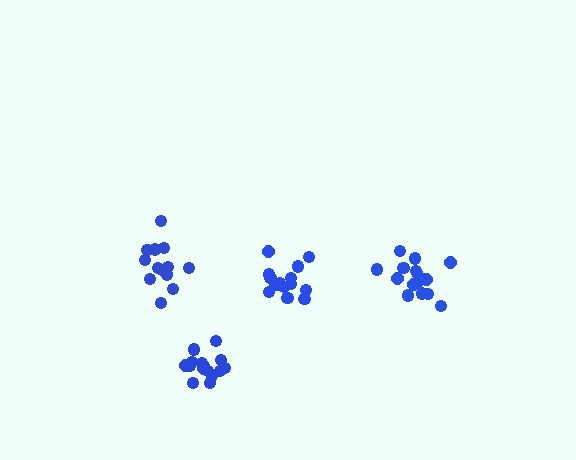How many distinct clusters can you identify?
There are 4 distinct clusters.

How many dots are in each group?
Group 1: 15 dots, Group 2: 15 dots, Group 3: 15 dots, Group 4: 13 dots (58 total).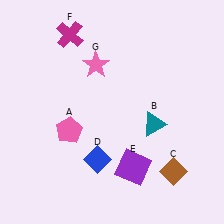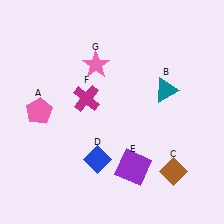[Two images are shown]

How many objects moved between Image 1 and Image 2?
3 objects moved between the two images.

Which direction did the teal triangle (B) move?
The teal triangle (B) moved up.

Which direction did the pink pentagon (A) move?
The pink pentagon (A) moved left.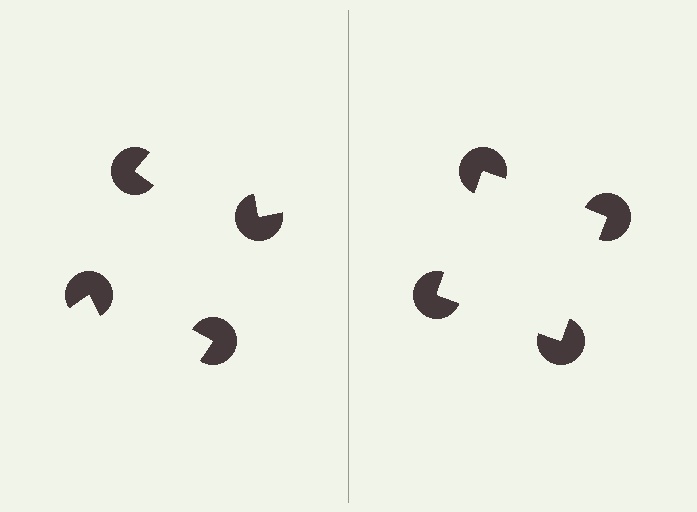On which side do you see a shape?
An illusory square appears on the right side. On the left side the wedge cuts are rotated, so no coherent shape forms.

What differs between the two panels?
The pac-man discs are positioned identically on both sides; only the wedge orientations differ. On the right they align to a square; on the left they are misaligned.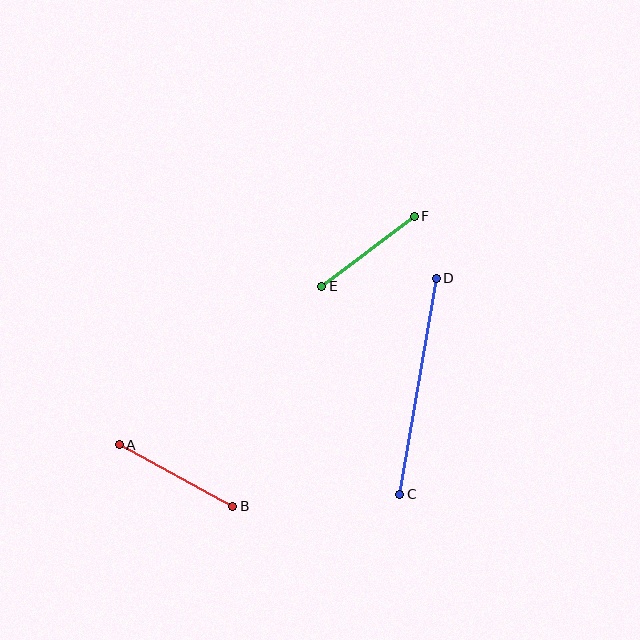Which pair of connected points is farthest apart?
Points C and D are farthest apart.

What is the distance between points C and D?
The distance is approximately 219 pixels.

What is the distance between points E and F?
The distance is approximately 116 pixels.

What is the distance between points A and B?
The distance is approximately 129 pixels.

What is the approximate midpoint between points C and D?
The midpoint is at approximately (418, 386) pixels.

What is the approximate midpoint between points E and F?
The midpoint is at approximately (368, 251) pixels.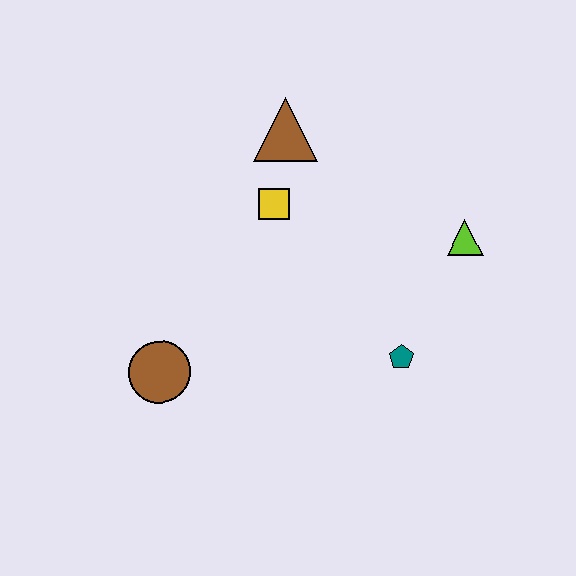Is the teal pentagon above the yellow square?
No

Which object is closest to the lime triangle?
The teal pentagon is closest to the lime triangle.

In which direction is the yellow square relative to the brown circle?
The yellow square is above the brown circle.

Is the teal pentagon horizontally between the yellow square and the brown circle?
No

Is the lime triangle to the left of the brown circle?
No